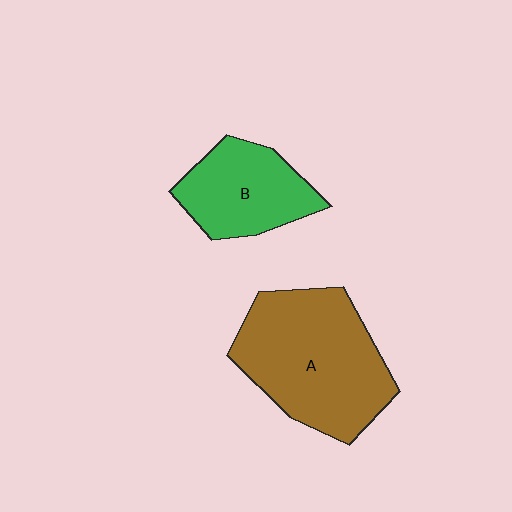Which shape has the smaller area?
Shape B (green).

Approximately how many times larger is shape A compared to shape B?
Approximately 1.7 times.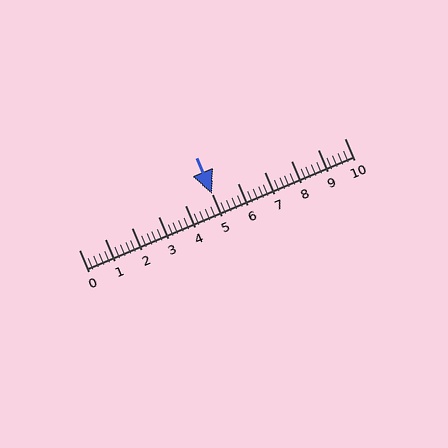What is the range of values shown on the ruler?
The ruler shows values from 0 to 10.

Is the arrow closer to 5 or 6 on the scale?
The arrow is closer to 5.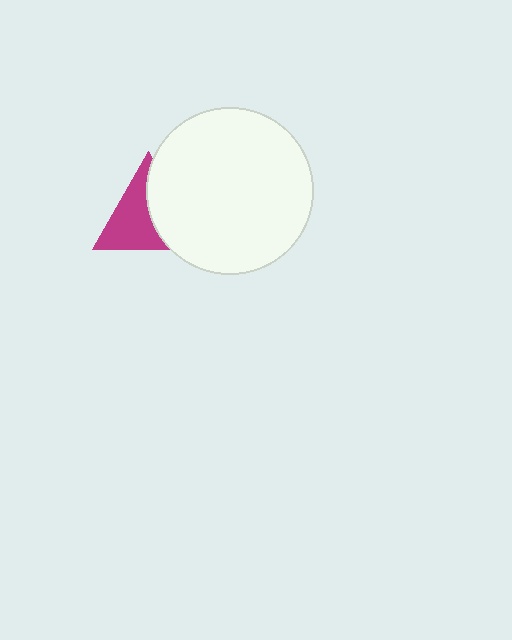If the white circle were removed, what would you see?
You would see the complete magenta triangle.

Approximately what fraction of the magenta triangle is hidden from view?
Roughly 45% of the magenta triangle is hidden behind the white circle.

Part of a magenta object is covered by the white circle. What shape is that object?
It is a triangle.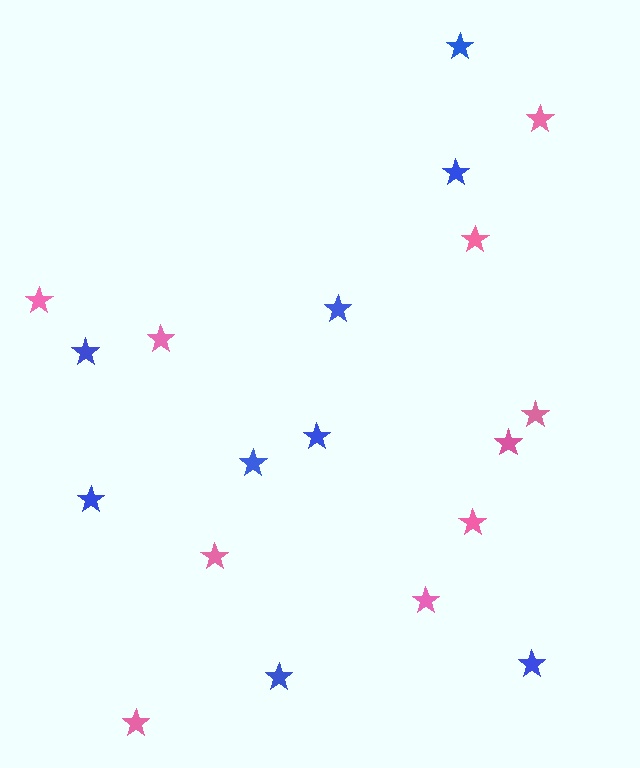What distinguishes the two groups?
There are 2 groups: one group of blue stars (9) and one group of pink stars (10).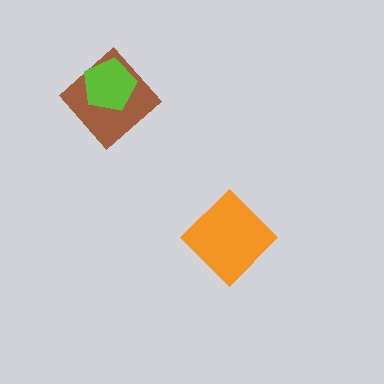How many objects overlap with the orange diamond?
0 objects overlap with the orange diamond.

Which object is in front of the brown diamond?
The lime pentagon is in front of the brown diamond.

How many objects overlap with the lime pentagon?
1 object overlaps with the lime pentagon.